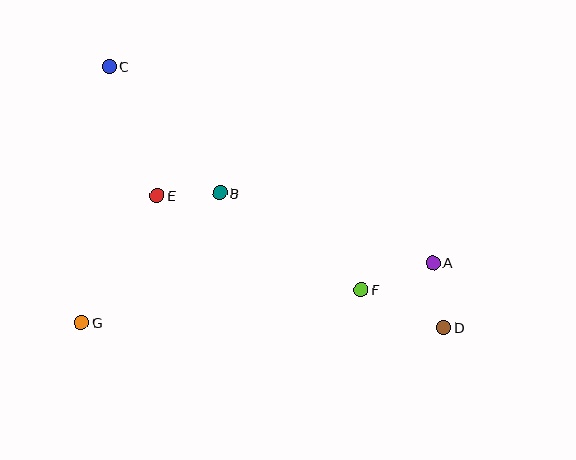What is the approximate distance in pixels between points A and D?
The distance between A and D is approximately 65 pixels.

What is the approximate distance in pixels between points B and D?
The distance between B and D is approximately 261 pixels.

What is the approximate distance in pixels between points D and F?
The distance between D and F is approximately 90 pixels.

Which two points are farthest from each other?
Points C and D are farthest from each other.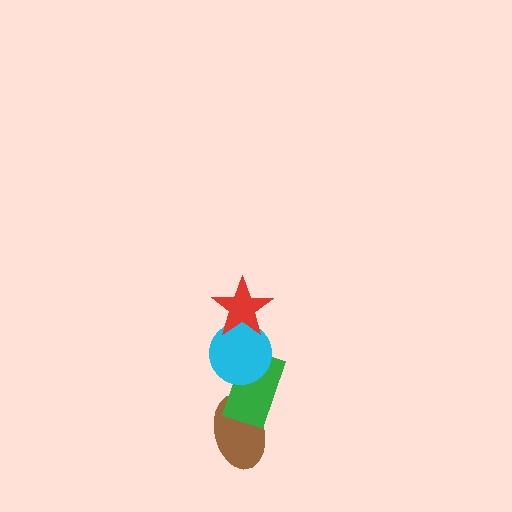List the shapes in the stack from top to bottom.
From top to bottom: the red star, the cyan circle, the green rectangle, the brown ellipse.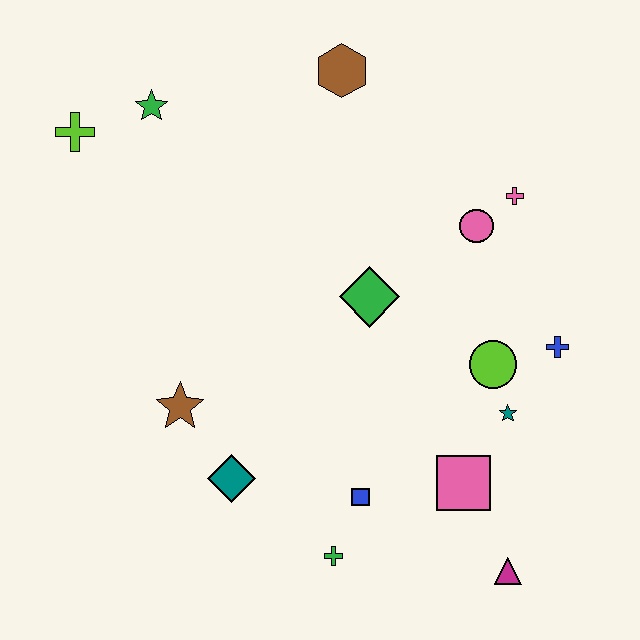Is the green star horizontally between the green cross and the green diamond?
No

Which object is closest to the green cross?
The blue square is closest to the green cross.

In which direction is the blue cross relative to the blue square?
The blue cross is to the right of the blue square.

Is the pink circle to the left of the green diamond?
No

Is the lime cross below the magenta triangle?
No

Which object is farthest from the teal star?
The lime cross is farthest from the teal star.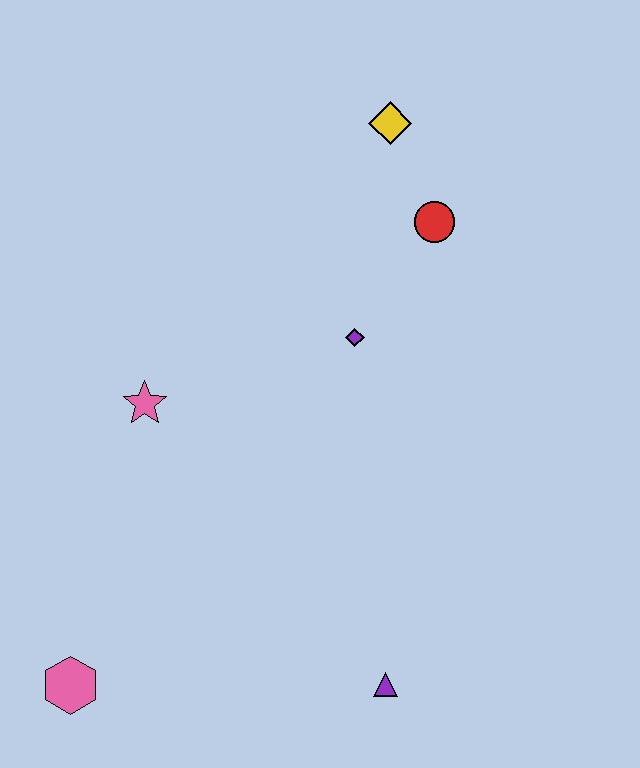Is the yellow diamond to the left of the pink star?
No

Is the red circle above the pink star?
Yes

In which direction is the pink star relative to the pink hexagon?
The pink star is above the pink hexagon.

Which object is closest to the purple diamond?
The red circle is closest to the purple diamond.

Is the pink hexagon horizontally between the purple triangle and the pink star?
No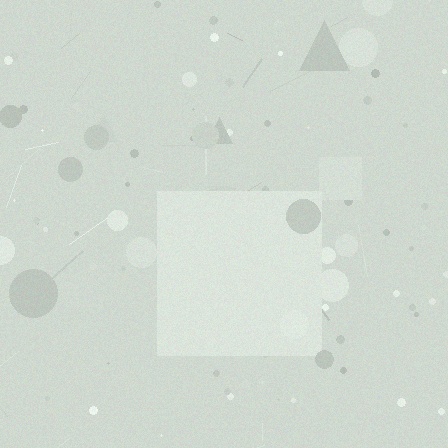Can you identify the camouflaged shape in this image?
The camouflaged shape is a square.